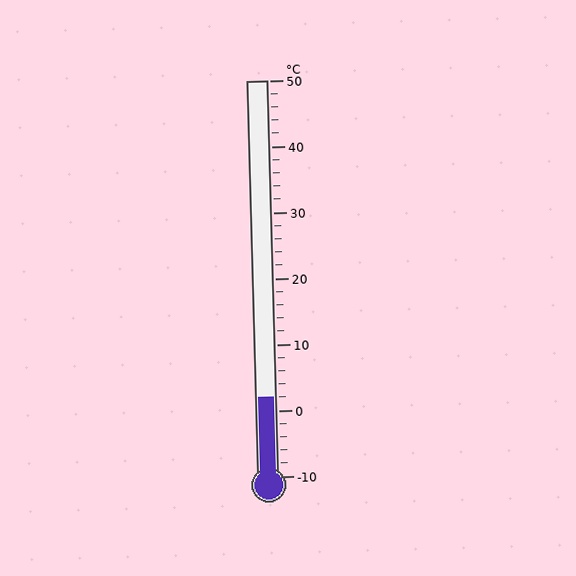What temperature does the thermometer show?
The thermometer shows approximately 2°C.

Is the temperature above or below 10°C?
The temperature is below 10°C.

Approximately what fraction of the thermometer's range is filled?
The thermometer is filled to approximately 20% of its range.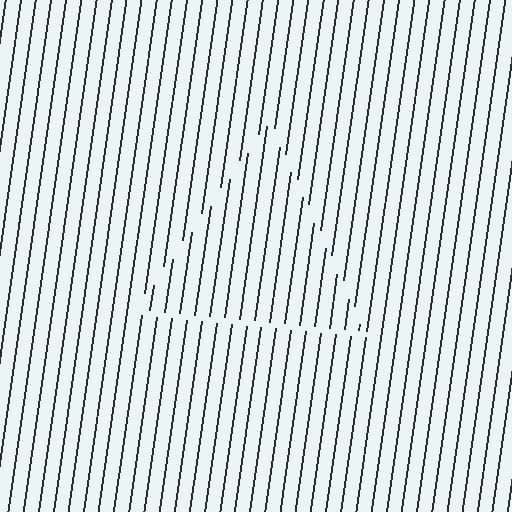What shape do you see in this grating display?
An illusory triangle. The interior of the shape contains the same grating, shifted by half a period — the contour is defined by the phase discontinuity where line-ends from the inner and outer gratings abut.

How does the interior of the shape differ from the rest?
The interior of the shape contains the same grating, shifted by half a period — the contour is defined by the phase discontinuity where line-ends from the inner and outer gratings abut.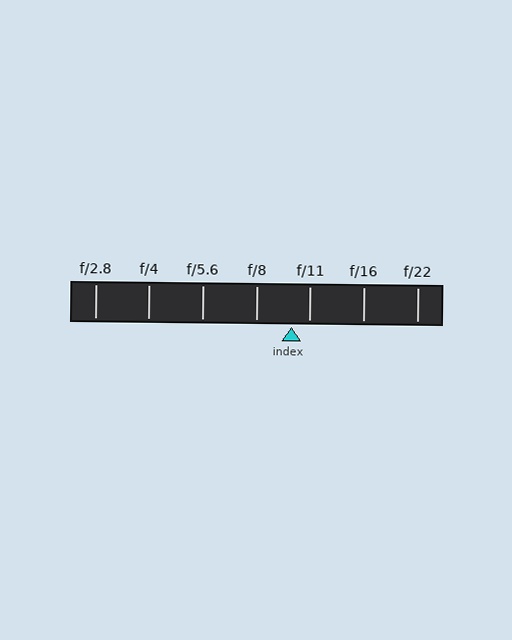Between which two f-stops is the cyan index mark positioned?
The index mark is between f/8 and f/11.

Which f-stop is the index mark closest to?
The index mark is closest to f/11.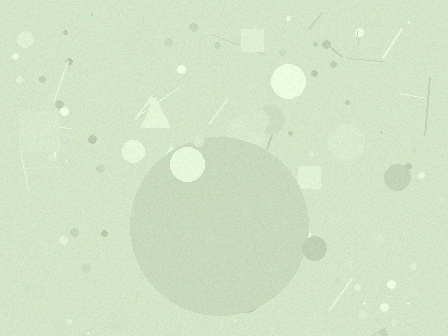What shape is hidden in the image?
A circle is hidden in the image.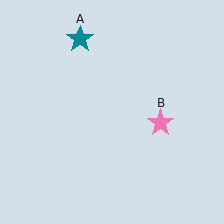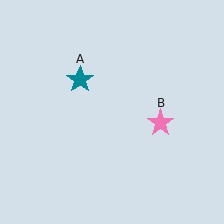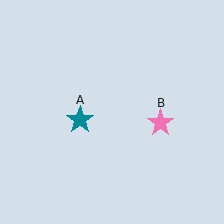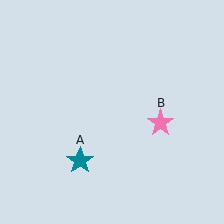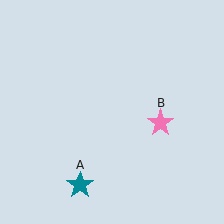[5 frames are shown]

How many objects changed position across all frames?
1 object changed position: teal star (object A).